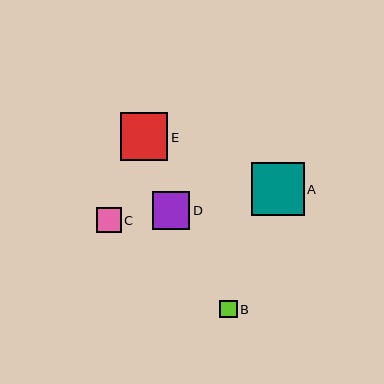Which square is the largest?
Square A is the largest with a size of approximately 53 pixels.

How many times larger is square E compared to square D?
Square E is approximately 1.2 times the size of square D.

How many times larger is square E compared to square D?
Square E is approximately 1.2 times the size of square D.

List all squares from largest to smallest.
From largest to smallest: A, E, D, C, B.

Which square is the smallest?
Square B is the smallest with a size of approximately 18 pixels.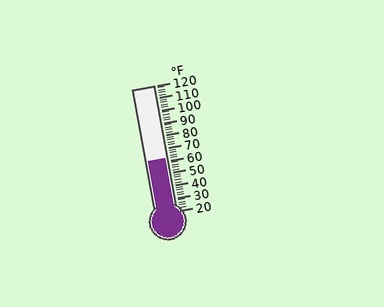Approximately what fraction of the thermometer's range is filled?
The thermometer is filled to approximately 40% of its range.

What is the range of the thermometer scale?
The thermometer scale ranges from 20°F to 120°F.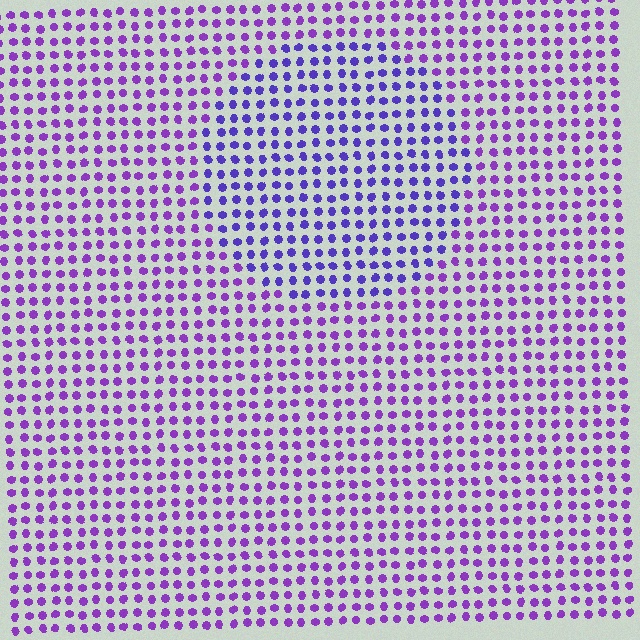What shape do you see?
I see a circle.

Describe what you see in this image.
The image is filled with small purple elements in a uniform arrangement. A circle-shaped region is visible where the elements are tinted to a slightly different hue, forming a subtle color boundary.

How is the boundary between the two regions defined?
The boundary is defined purely by a slight shift in hue (about 26 degrees). Spacing, size, and orientation are identical on both sides.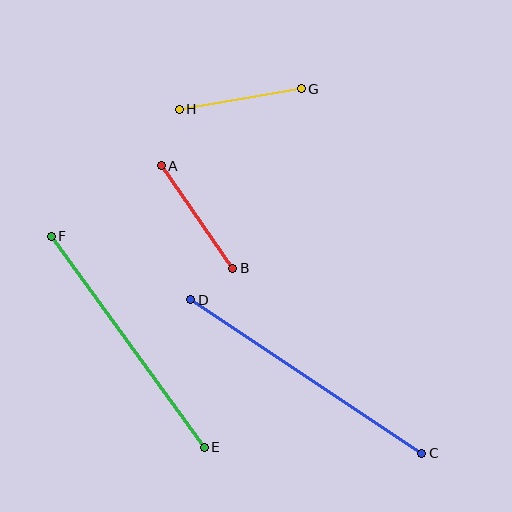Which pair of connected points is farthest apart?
Points C and D are farthest apart.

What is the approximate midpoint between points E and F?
The midpoint is at approximately (128, 342) pixels.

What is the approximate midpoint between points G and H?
The midpoint is at approximately (240, 99) pixels.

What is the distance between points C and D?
The distance is approximately 277 pixels.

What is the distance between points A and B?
The distance is approximately 125 pixels.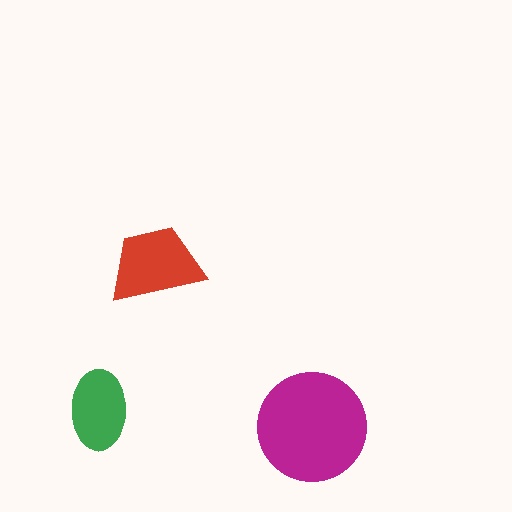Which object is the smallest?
The green ellipse.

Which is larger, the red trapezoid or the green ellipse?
The red trapezoid.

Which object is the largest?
The magenta circle.